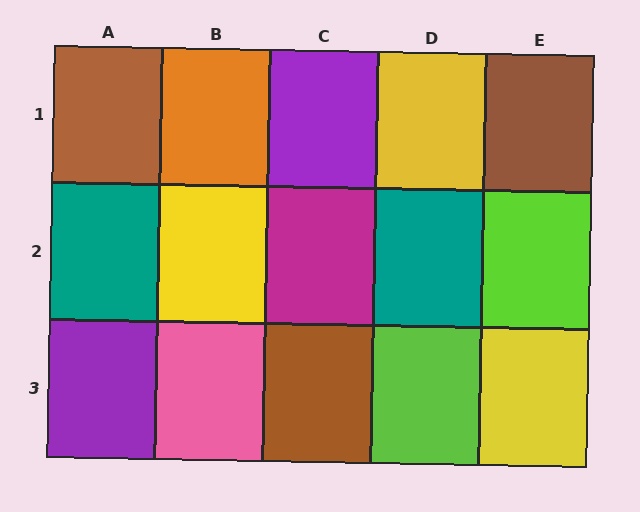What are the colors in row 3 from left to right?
Purple, pink, brown, lime, yellow.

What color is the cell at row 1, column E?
Brown.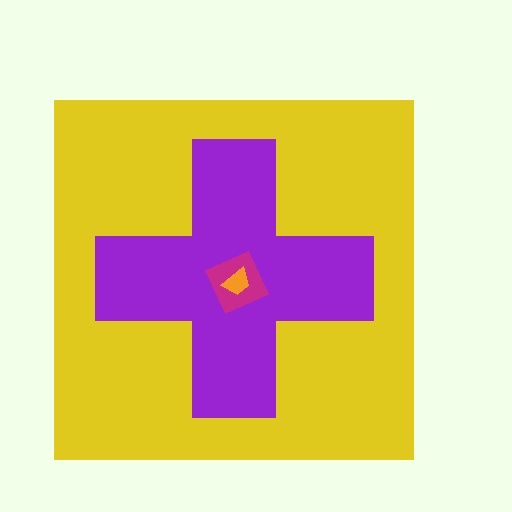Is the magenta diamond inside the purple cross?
Yes.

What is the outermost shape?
The yellow square.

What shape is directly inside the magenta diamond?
The orange trapezoid.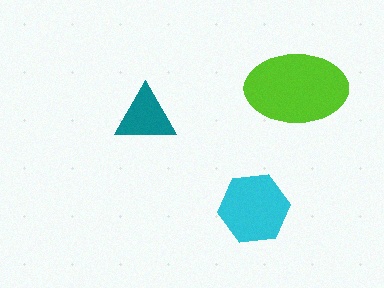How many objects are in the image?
There are 3 objects in the image.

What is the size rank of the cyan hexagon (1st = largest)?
2nd.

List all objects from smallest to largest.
The teal triangle, the cyan hexagon, the lime ellipse.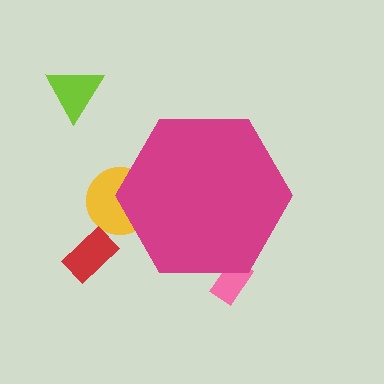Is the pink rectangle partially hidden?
Yes, the pink rectangle is partially hidden behind the magenta hexagon.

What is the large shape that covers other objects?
A magenta hexagon.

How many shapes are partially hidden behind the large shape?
2 shapes are partially hidden.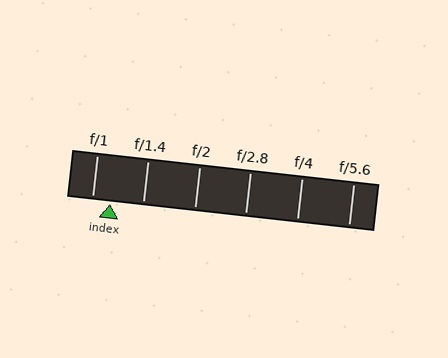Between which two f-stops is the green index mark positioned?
The index mark is between f/1 and f/1.4.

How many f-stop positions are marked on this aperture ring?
There are 6 f-stop positions marked.